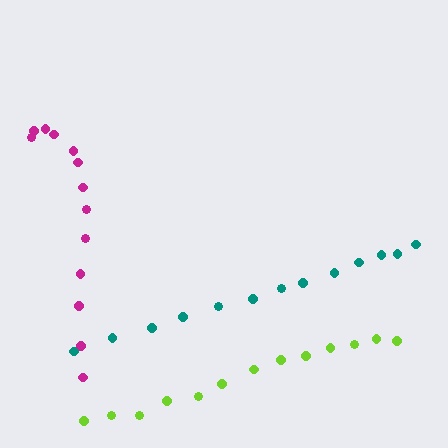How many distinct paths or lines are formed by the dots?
There are 3 distinct paths.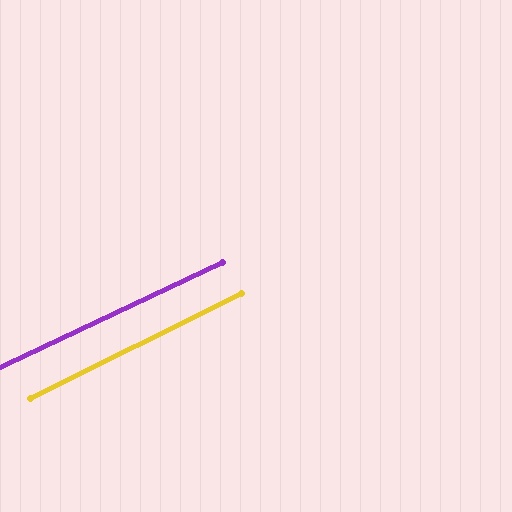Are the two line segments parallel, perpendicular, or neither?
Parallel — their directions differ by only 1.3°.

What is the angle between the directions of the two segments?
Approximately 1 degree.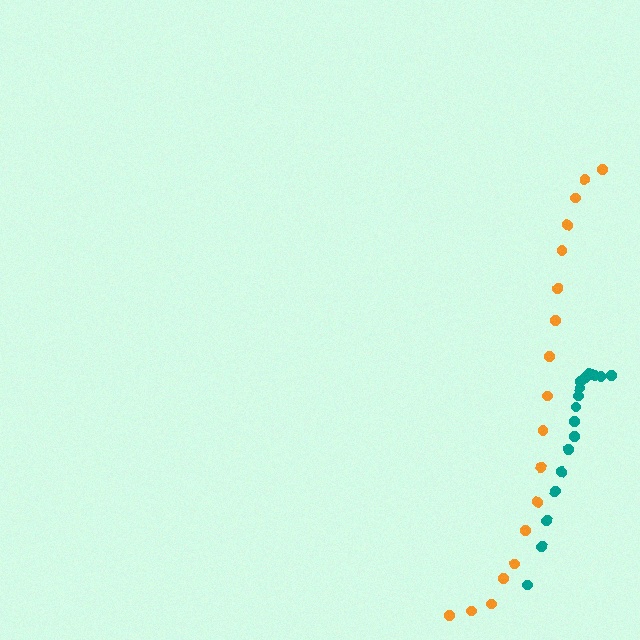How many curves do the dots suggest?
There are 2 distinct paths.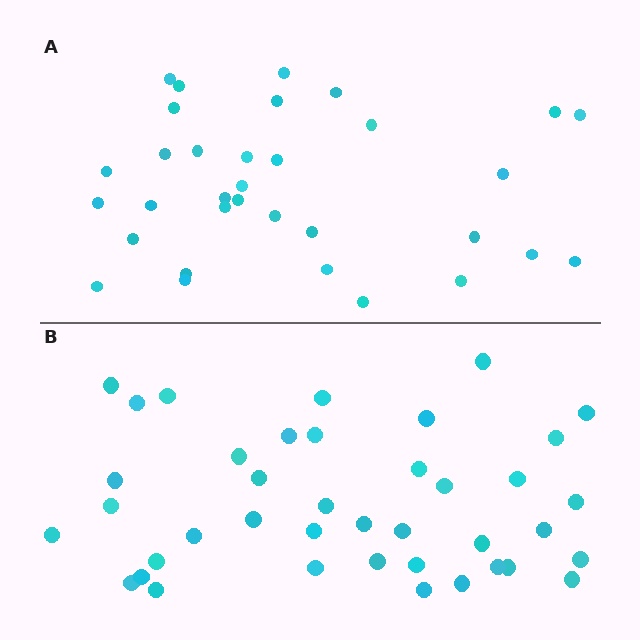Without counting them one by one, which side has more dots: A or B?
Region B (the bottom region) has more dots.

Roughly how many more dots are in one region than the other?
Region B has roughly 8 or so more dots than region A.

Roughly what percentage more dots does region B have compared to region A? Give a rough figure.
About 20% more.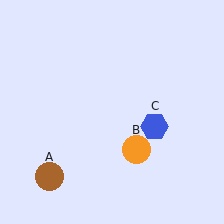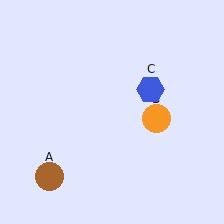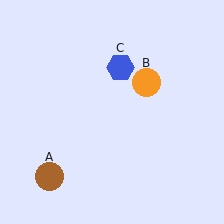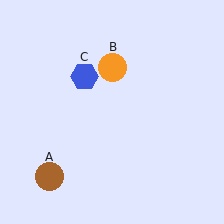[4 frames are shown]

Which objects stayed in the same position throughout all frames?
Brown circle (object A) remained stationary.